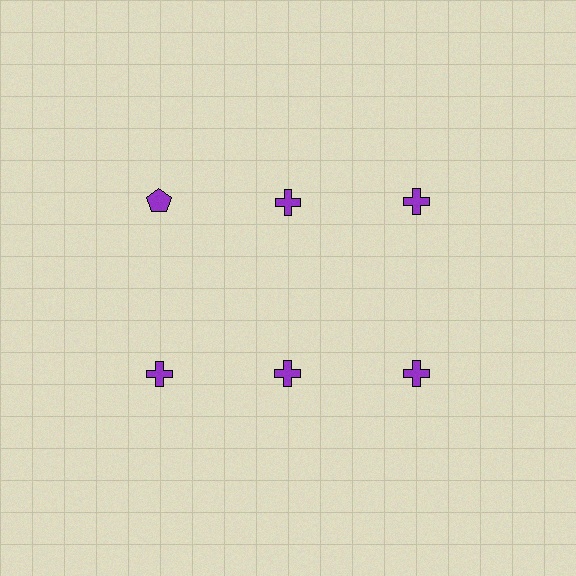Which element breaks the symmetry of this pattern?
The purple pentagon in the top row, leftmost column breaks the symmetry. All other shapes are purple crosses.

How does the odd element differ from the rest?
It has a different shape: pentagon instead of cross.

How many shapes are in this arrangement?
There are 6 shapes arranged in a grid pattern.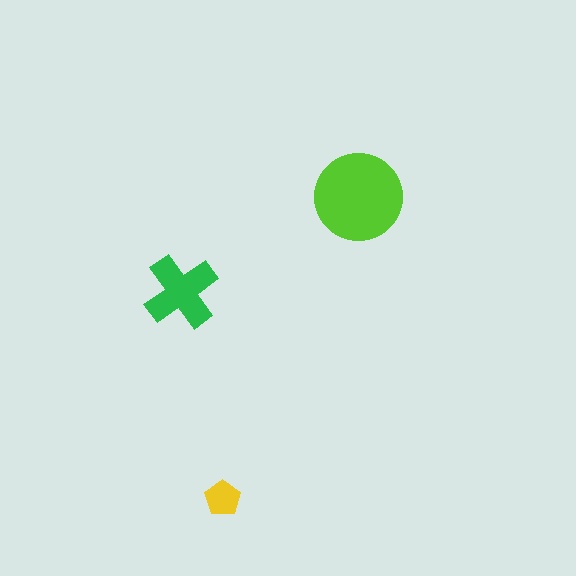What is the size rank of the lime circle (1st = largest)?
1st.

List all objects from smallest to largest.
The yellow pentagon, the green cross, the lime circle.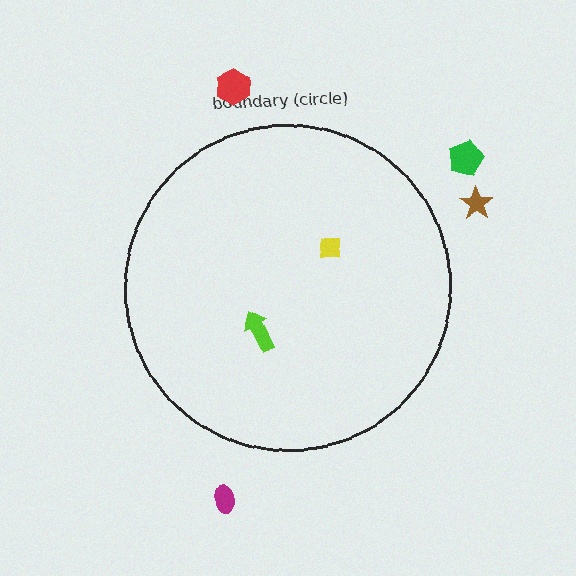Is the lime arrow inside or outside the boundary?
Inside.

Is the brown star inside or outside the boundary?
Outside.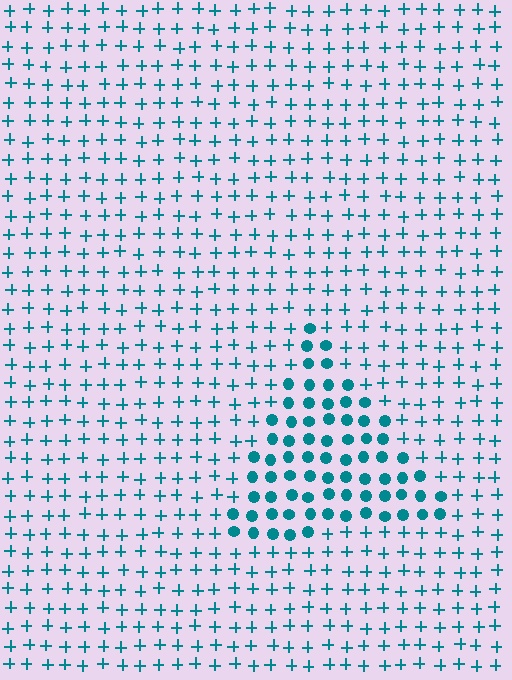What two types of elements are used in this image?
The image uses circles inside the triangle region and plus signs outside it.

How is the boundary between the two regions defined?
The boundary is defined by a change in element shape: circles inside vs. plus signs outside. All elements share the same color and spacing.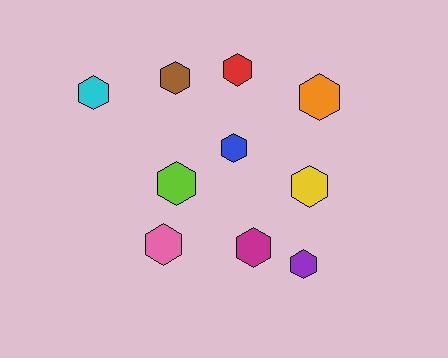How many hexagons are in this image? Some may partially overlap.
There are 10 hexagons.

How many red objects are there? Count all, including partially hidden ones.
There is 1 red object.